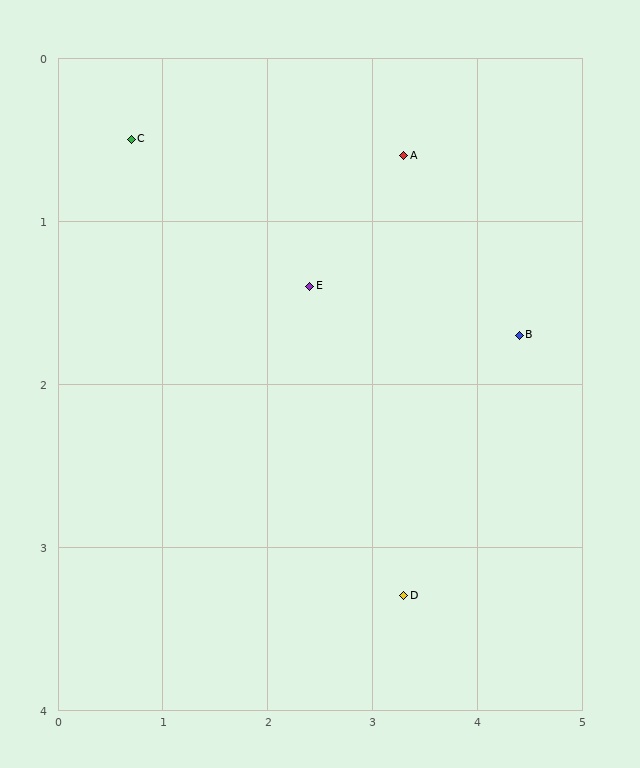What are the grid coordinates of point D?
Point D is at approximately (3.3, 3.3).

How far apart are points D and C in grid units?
Points D and C are about 3.8 grid units apart.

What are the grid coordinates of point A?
Point A is at approximately (3.3, 0.6).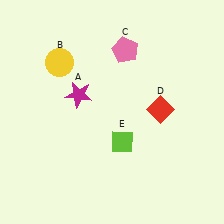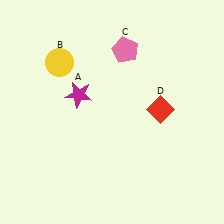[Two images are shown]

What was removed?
The lime diamond (E) was removed in Image 2.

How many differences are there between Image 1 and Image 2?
There is 1 difference between the two images.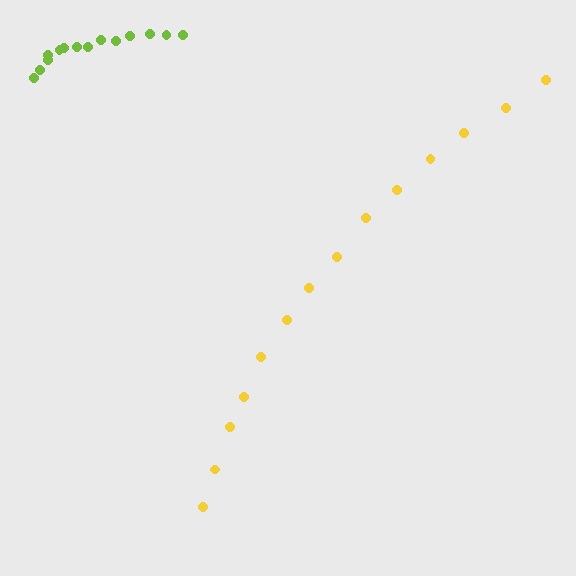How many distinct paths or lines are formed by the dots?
There are 2 distinct paths.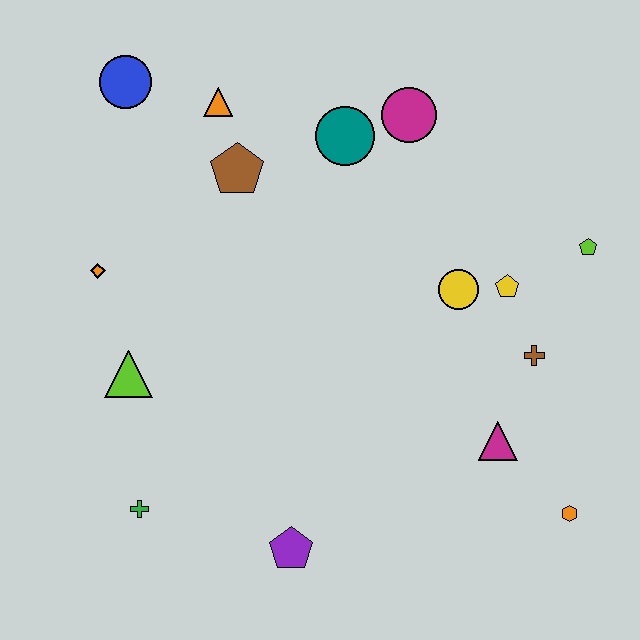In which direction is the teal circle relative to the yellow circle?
The teal circle is above the yellow circle.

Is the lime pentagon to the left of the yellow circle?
No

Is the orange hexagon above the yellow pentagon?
No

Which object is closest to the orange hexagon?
The magenta triangle is closest to the orange hexagon.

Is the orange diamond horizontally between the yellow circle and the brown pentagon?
No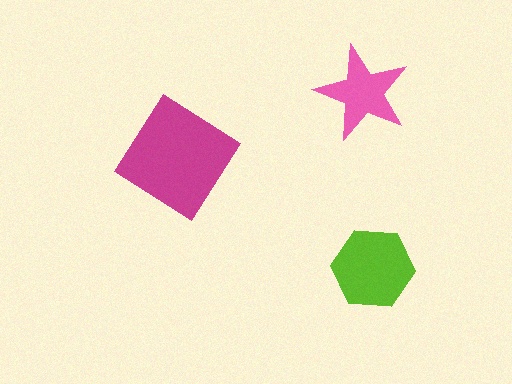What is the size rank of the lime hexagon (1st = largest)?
2nd.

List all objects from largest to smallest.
The magenta diamond, the lime hexagon, the pink star.